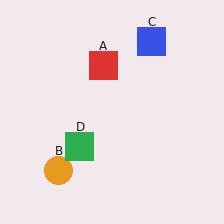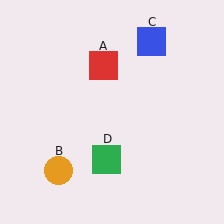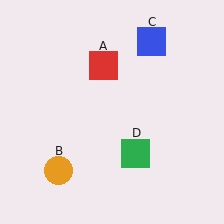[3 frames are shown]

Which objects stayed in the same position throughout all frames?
Red square (object A) and orange circle (object B) and blue square (object C) remained stationary.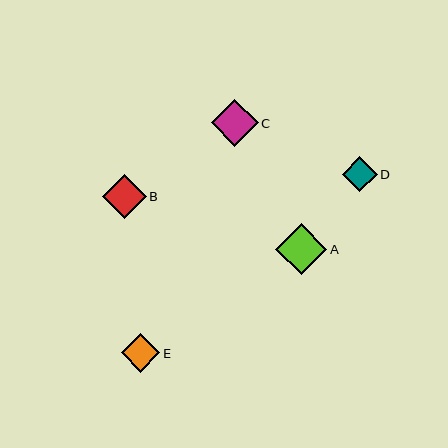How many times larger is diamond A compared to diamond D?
Diamond A is approximately 1.5 times the size of diamond D.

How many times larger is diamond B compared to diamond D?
Diamond B is approximately 1.3 times the size of diamond D.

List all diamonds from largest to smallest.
From largest to smallest: A, C, B, E, D.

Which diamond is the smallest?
Diamond D is the smallest with a size of approximately 35 pixels.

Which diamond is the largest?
Diamond A is the largest with a size of approximately 51 pixels.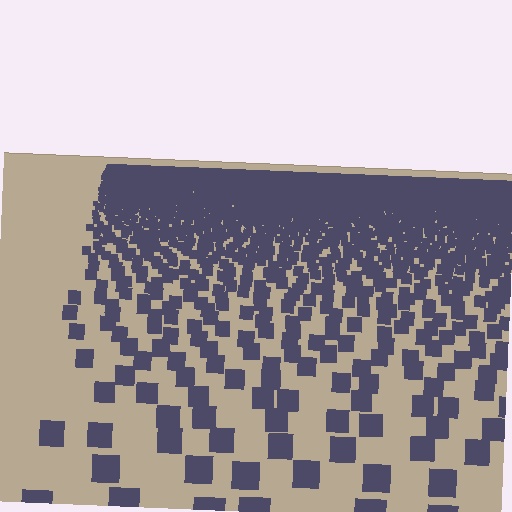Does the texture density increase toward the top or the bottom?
Density increases toward the top.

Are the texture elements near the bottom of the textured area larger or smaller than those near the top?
Larger. Near the bottom, elements are closer to the viewer and appear at a bigger on-screen size.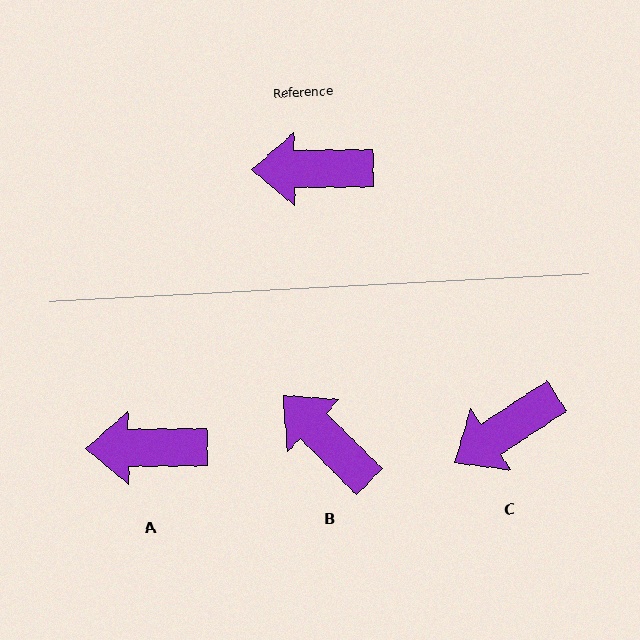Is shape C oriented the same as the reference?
No, it is off by about 33 degrees.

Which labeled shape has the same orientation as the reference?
A.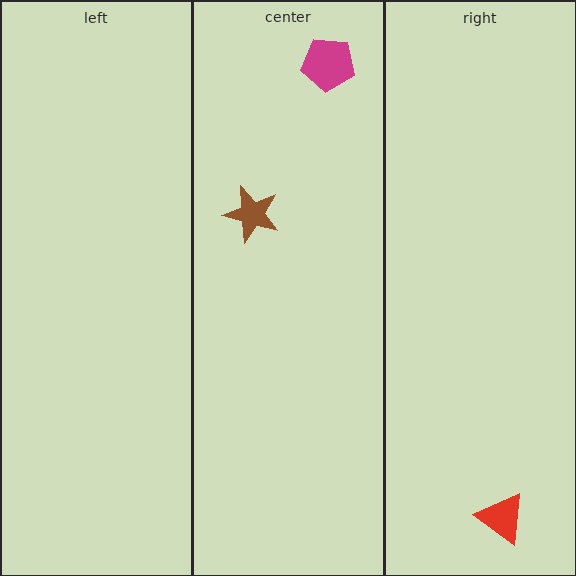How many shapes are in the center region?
2.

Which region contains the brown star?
The center region.